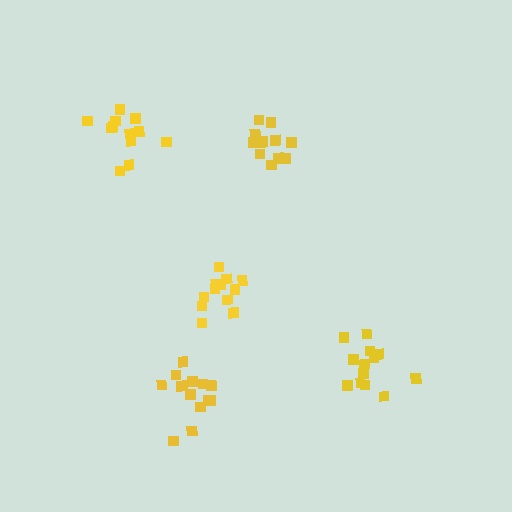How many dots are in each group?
Group 1: 14 dots, Group 2: 12 dots, Group 3: 12 dots, Group 4: 12 dots, Group 5: 14 dots (64 total).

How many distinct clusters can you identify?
There are 5 distinct clusters.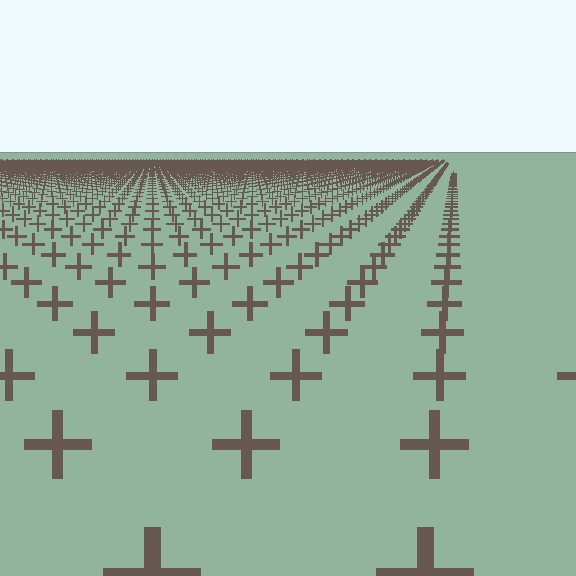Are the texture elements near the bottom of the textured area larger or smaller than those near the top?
Larger. Near the bottom, elements are closer to the viewer and appear at a bigger on-screen size.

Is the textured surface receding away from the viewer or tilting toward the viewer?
The surface is receding away from the viewer. Texture elements get smaller and denser toward the top.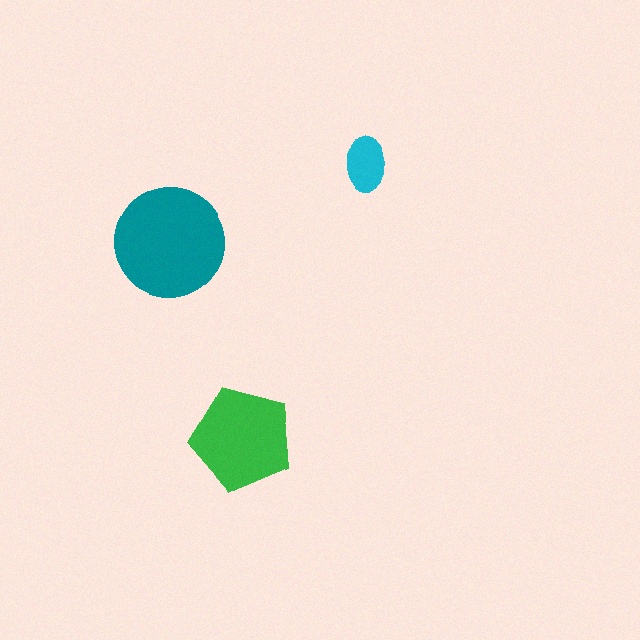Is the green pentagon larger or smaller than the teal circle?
Smaller.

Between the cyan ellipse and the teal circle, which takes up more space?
The teal circle.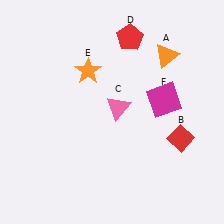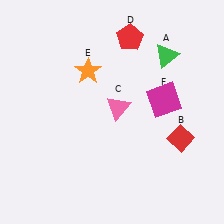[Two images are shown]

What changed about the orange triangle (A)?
In Image 1, A is orange. In Image 2, it changed to green.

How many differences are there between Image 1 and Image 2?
There is 1 difference between the two images.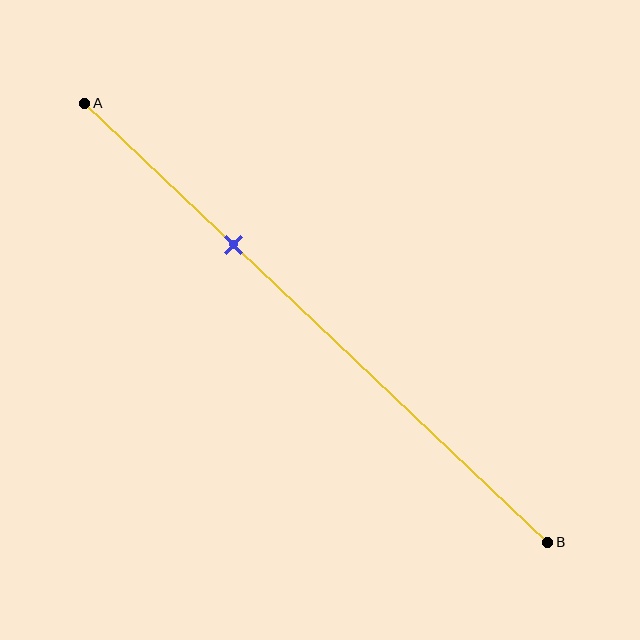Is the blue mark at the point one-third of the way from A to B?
Yes, the mark is approximately at the one-third point.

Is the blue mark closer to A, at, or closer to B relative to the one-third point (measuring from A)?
The blue mark is approximately at the one-third point of segment AB.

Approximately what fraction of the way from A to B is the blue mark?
The blue mark is approximately 30% of the way from A to B.